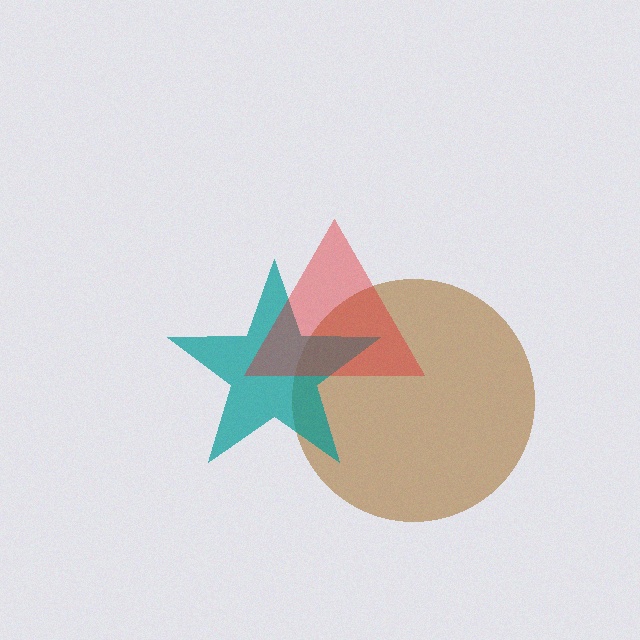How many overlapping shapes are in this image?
There are 3 overlapping shapes in the image.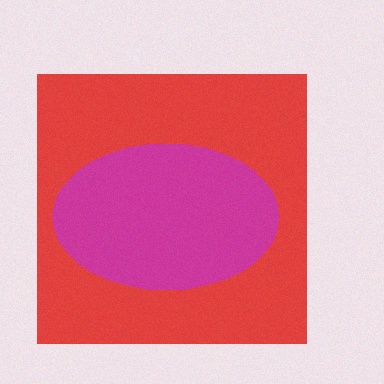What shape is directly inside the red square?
The magenta ellipse.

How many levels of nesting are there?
2.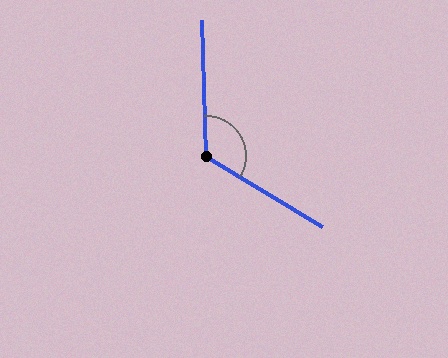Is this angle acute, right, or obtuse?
It is obtuse.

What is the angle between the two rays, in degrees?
Approximately 123 degrees.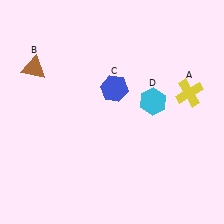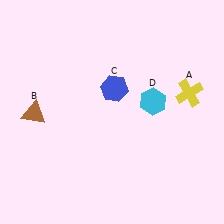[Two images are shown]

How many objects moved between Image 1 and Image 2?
1 object moved between the two images.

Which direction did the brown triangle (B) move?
The brown triangle (B) moved down.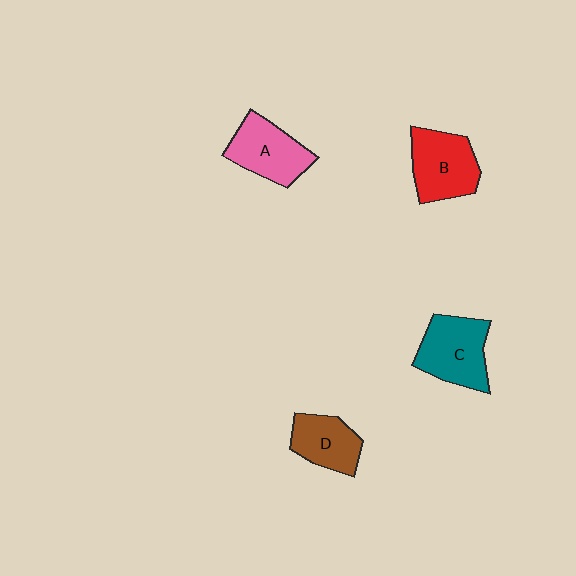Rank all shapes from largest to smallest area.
From largest to smallest: C (teal), B (red), A (pink), D (brown).